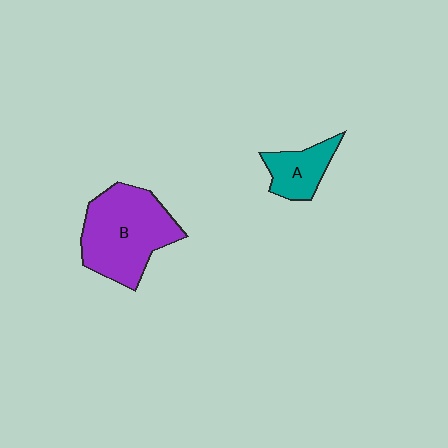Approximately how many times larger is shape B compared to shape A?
Approximately 2.3 times.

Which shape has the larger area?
Shape B (purple).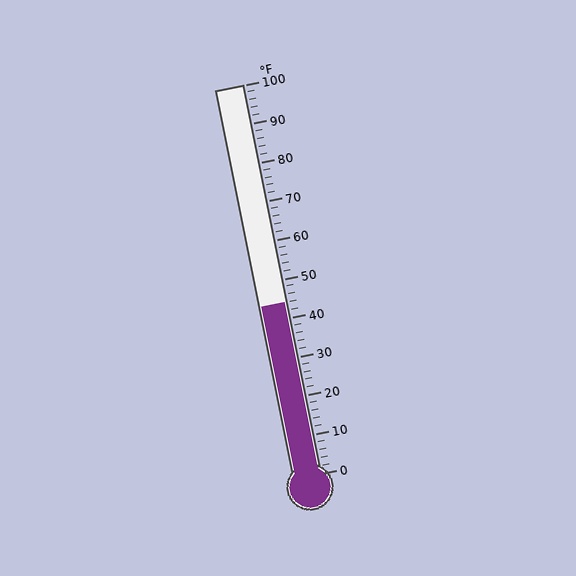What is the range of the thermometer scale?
The thermometer scale ranges from 0°F to 100°F.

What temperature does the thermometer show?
The thermometer shows approximately 44°F.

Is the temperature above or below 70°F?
The temperature is below 70°F.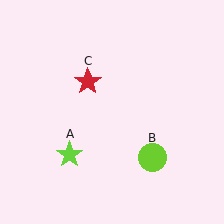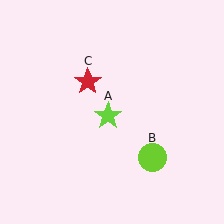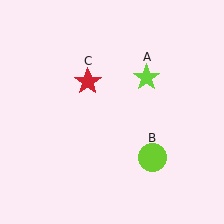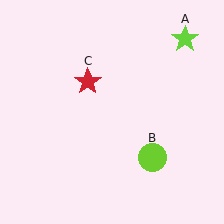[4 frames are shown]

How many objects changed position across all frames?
1 object changed position: lime star (object A).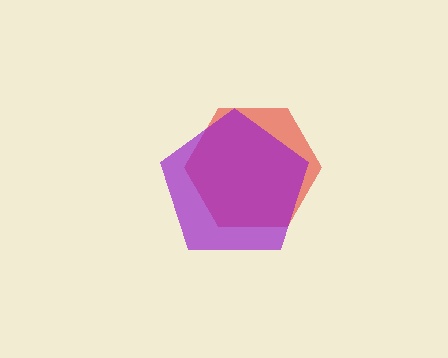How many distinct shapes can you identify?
There are 2 distinct shapes: a red hexagon, a purple pentagon.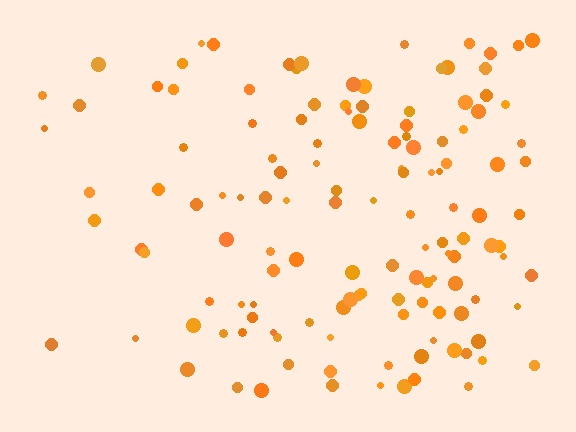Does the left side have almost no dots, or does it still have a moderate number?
Still a moderate number, just noticeably fewer than the right.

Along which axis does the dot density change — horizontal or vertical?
Horizontal.